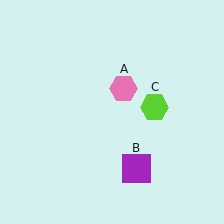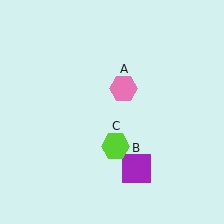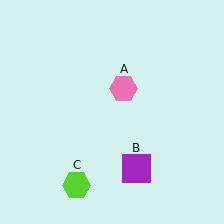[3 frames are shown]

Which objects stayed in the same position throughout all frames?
Pink hexagon (object A) and purple square (object B) remained stationary.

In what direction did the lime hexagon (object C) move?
The lime hexagon (object C) moved down and to the left.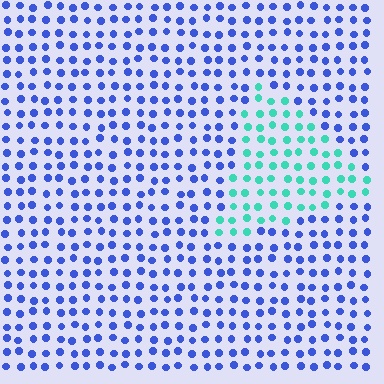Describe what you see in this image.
The image is filled with small blue elements in a uniform arrangement. A triangle-shaped region is visible where the elements are tinted to a slightly different hue, forming a subtle color boundary.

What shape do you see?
I see a triangle.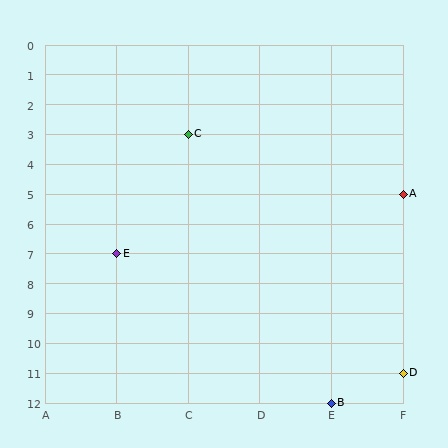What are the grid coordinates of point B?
Point B is at grid coordinates (E, 12).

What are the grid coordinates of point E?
Point E is at grid coordinates (B, 7).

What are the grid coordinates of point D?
Point D is at grid coordinates (F, 11).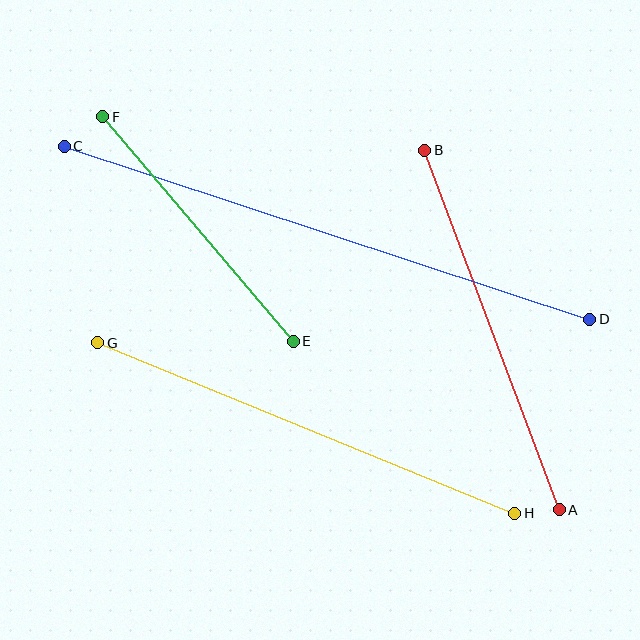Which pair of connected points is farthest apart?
Points C and D are farthest apart.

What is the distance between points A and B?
The distance is approximately 384 pixels.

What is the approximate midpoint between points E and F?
The midpoint is at approximately (198, 229) pixels.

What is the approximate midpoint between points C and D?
The midpoint is at approximately (327, 233) pixels.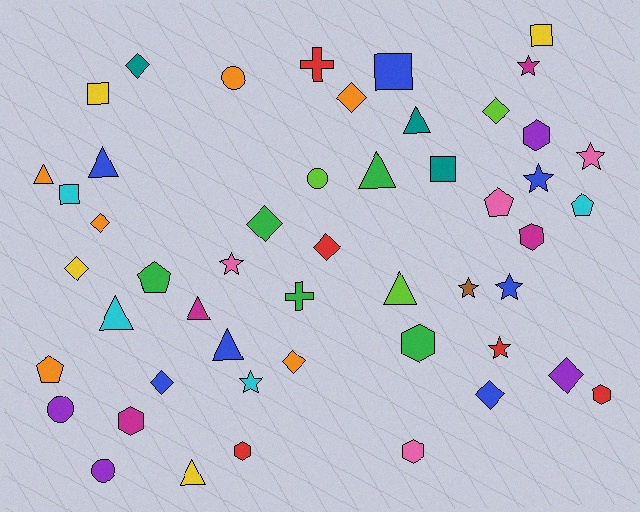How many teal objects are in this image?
There are 3 teal objects.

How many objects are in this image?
There are 50 objects.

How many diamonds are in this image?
There are 11 diamonds.